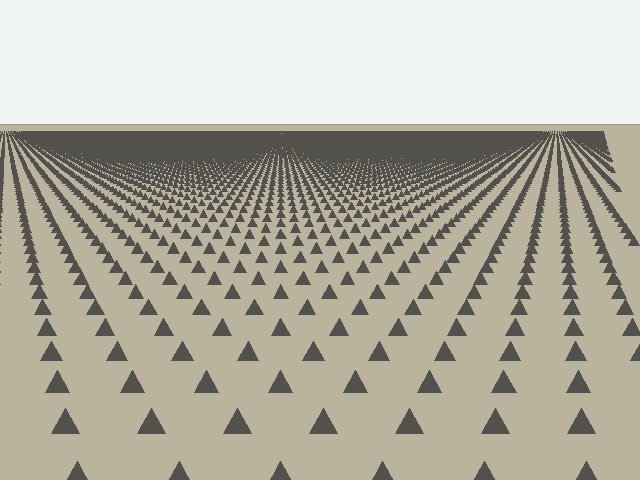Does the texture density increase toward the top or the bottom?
Density increases toward the top.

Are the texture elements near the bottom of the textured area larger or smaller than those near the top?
Larger. Near the bottom, elements are closer to the viewer and appear at a bigger on-screen size.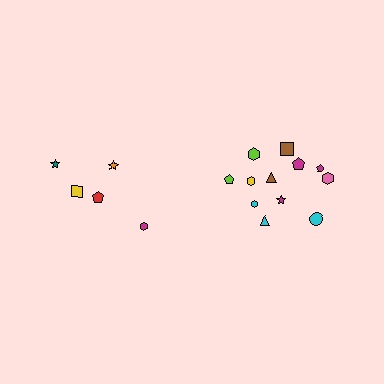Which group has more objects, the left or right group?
The right group.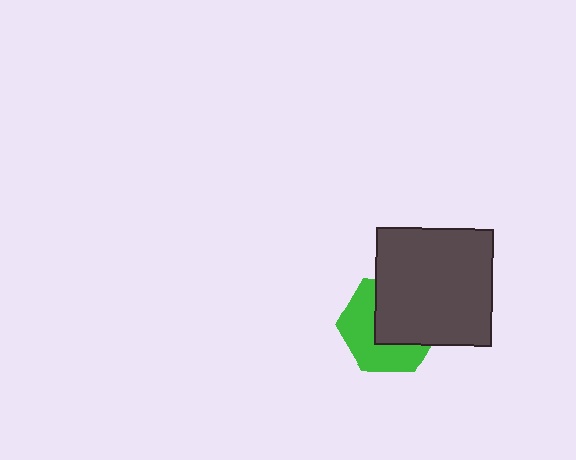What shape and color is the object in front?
The object in front is a dark gray square.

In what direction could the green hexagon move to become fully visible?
The green hexagon could move toward the lower-left. That would shift it out from behind the dark gray square entirely.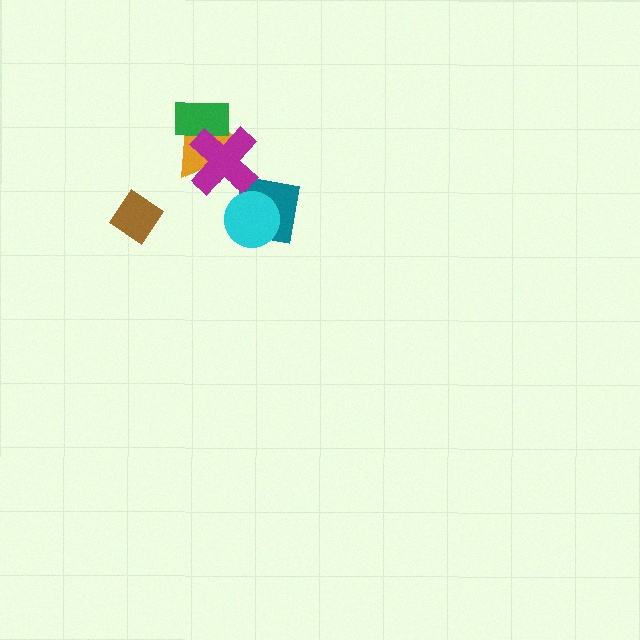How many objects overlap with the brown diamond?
0 objects overlap with the brown diamond.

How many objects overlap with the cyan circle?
1 object overlaps with the cyan circle.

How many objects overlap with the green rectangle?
2 objects overlap with the green rectangle.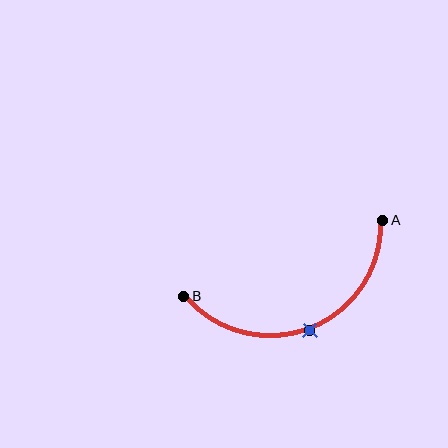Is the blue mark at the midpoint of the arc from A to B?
Yes. The blue mark lies on the arc at equal arc-length from both A and B — it is the arc midpoint.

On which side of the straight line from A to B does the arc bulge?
The arc bulges below the straight line connecting A and B.